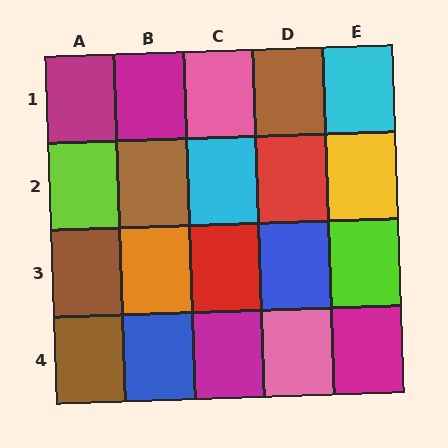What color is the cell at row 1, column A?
Magenta.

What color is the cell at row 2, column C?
Cyan.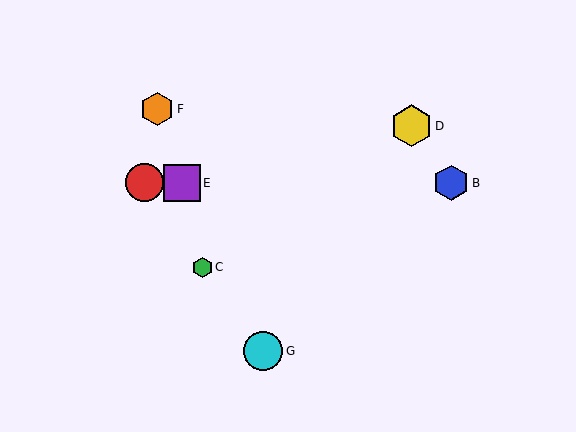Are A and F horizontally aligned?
No, A is at y≈183 and F is at y≈109.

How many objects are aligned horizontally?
3 objects (A, B, E) are aligned horizontally.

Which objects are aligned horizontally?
Objects A, B, E are aligned horizontally.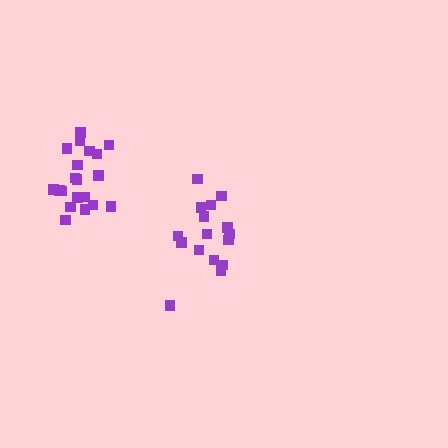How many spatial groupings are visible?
There are 2 spatial groupings.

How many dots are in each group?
Group 1: 16 dots, Group 2: 20 dots (36 total).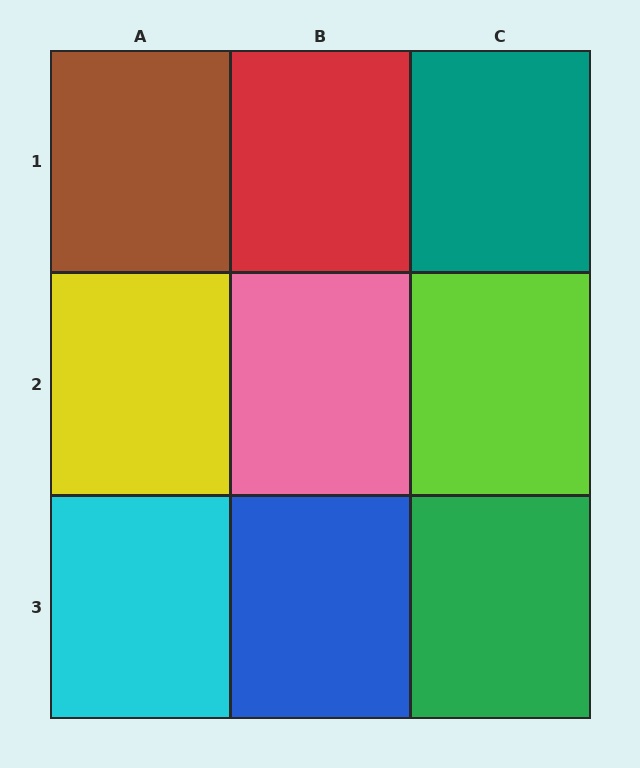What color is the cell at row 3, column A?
Cyan.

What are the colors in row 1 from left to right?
Brown, red, teal.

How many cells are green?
1 cell is green.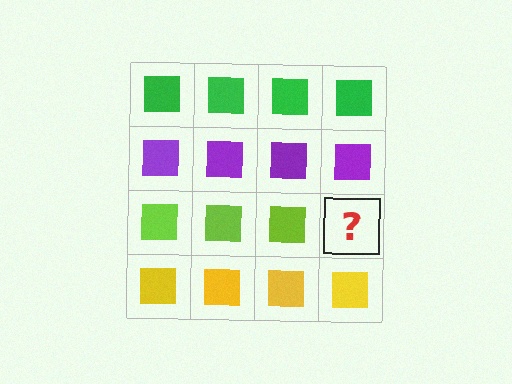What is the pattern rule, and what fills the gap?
The rule is that each row has a consistent color. The gap should be filled with a lime square.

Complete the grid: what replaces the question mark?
The question mark should be replaced with a lime square.